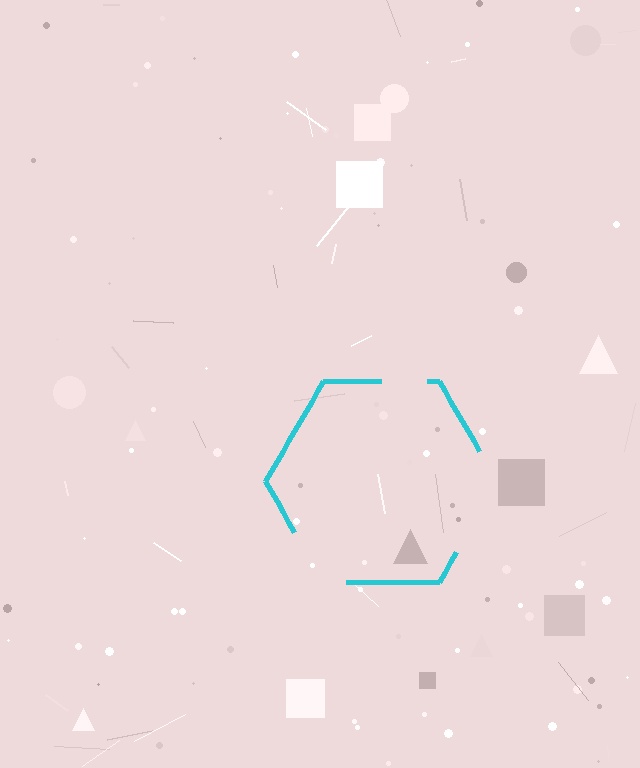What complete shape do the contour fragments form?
The contour fragments form a hexagon.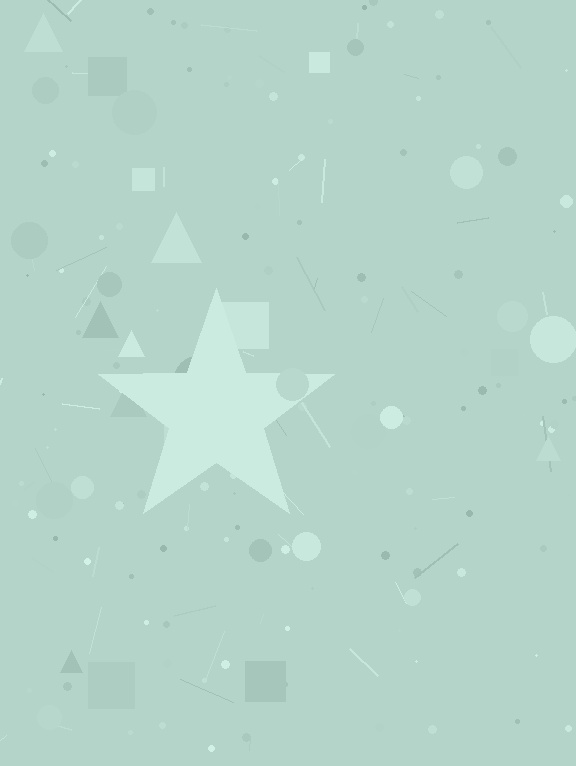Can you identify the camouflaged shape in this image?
The camouflaged shape is a star.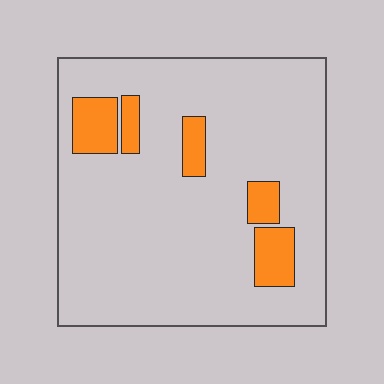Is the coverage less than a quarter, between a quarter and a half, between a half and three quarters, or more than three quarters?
Less than a quarter.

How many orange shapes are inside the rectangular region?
5.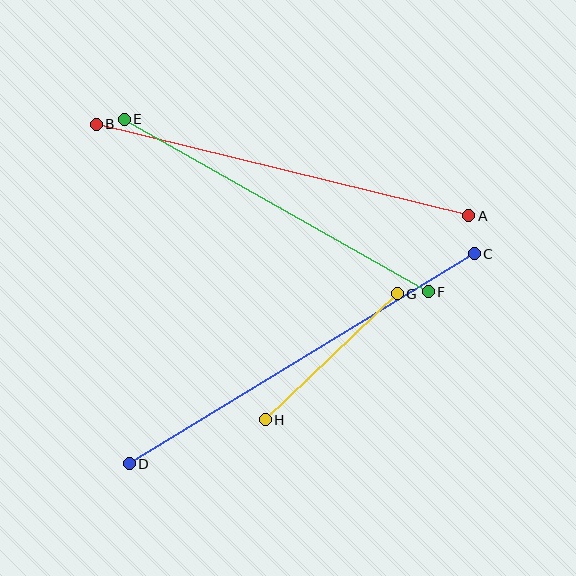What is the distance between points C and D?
The distance is approximately 404 pixels.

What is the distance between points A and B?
The distance is approximately 384 pixels.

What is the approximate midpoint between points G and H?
The midpoint is at approximately (331, 357) pixels.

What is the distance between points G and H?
The distance is approximately 183 pixels.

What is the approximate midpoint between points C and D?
The midpoint is at approximately (302, 359) pixels.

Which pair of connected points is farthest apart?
Points C and D are farthest apart.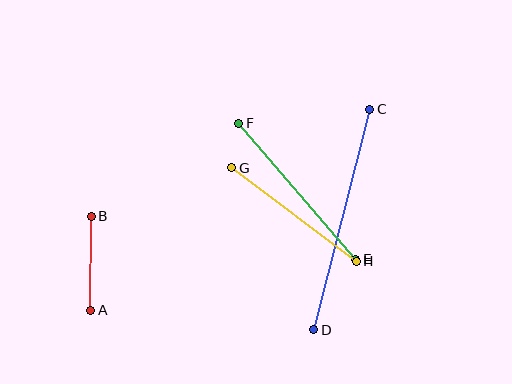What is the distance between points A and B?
The distance is approximately 94 pixels.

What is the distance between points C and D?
The distance is approximately 228 pixels.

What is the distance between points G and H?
The distance is approximately 156 pixels.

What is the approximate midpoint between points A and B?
The midpoint is at approximately (91, 263) pixels.